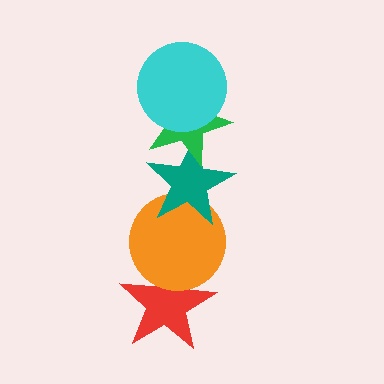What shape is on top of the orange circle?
The teal star is on top of the orange circle.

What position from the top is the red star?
The red star is 5th from the top.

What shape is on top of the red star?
The orange circle is on top of the red star.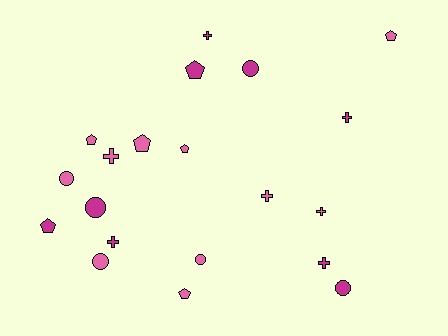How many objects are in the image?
There are 20 objects.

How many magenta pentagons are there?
There are 2 magenta pentagons.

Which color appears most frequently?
Pink, with 11 objects.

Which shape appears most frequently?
Cross, with 7 objects.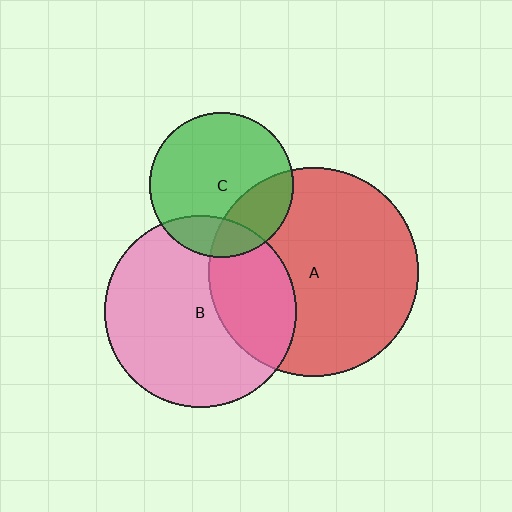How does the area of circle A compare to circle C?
Approximately 2.1 times.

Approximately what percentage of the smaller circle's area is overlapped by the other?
Approximately 20%.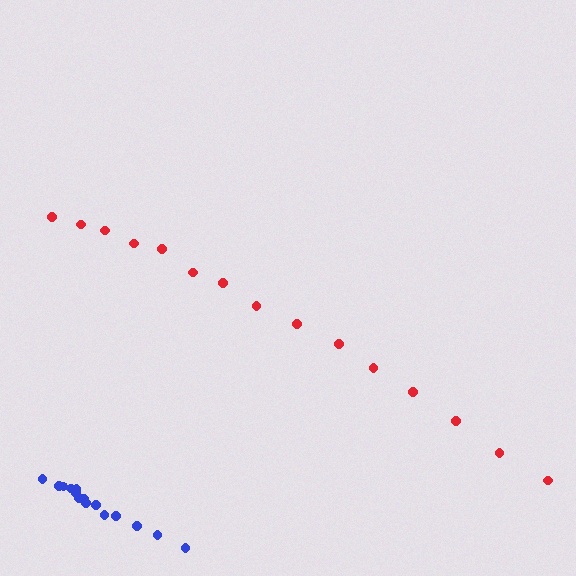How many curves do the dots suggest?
There are 2 distinct paths.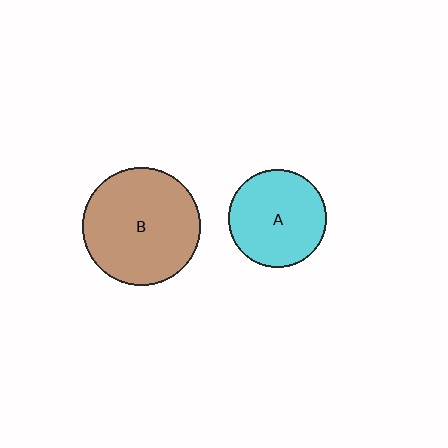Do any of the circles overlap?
No, none of the circles overlap.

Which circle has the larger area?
Circle B (brown).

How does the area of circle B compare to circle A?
Approximately 1.4 times.